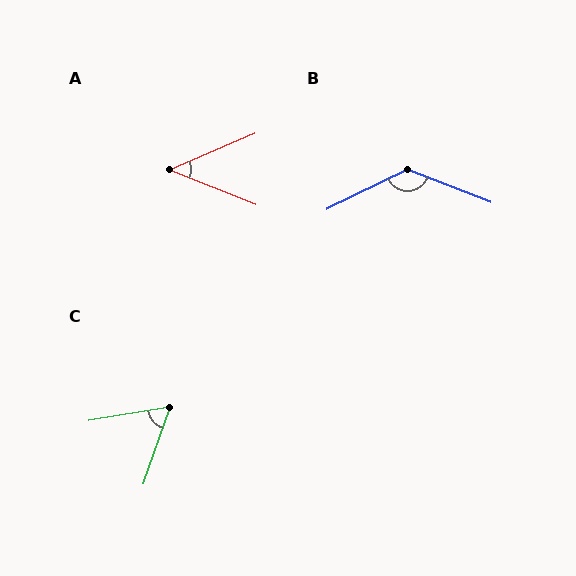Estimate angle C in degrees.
Approximately 61 degrees.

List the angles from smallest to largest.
A (45°), C (61°), B (132°).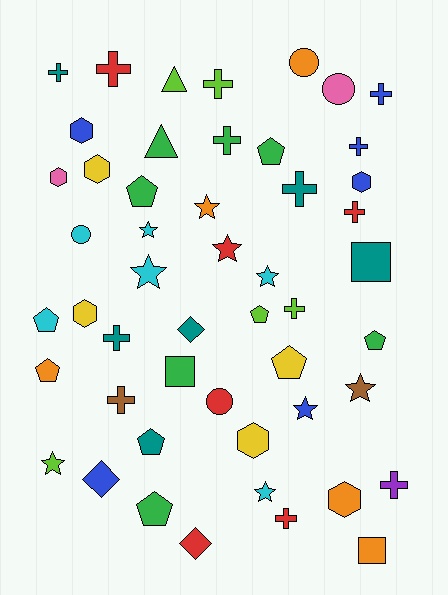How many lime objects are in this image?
There are 5 lime objects.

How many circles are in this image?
There are 4 circles.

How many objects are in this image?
There are 50 objects.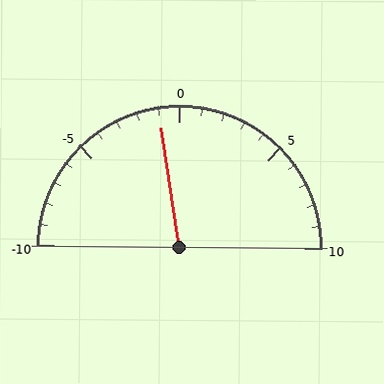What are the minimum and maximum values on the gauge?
The gauge ranges from -10 to 10.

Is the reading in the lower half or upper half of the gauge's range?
The reading is in the lower half of the range (-10 to 10).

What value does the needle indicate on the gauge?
The needle indicates approximately -1.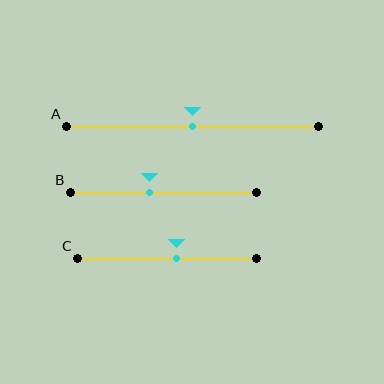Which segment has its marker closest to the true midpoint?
Segment A has its marker closest to the true midpoint.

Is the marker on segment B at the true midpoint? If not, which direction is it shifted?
No, the marker on segment B is shifted to the left by about 8% of the segment length.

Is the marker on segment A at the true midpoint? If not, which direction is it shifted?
Yes, the marker on segment A is at the true midpoint.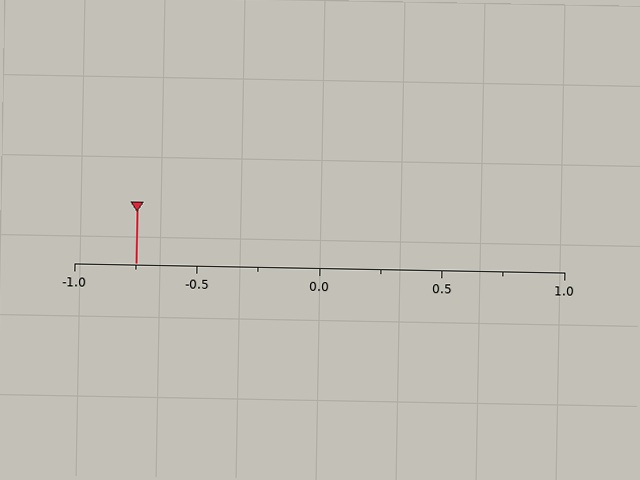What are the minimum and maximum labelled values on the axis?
The axis runs from -1.0 to 1.0.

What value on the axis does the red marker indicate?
The marker indicates approximately -0.75.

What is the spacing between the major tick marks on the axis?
The major ticks are spaced 0.5 apart.